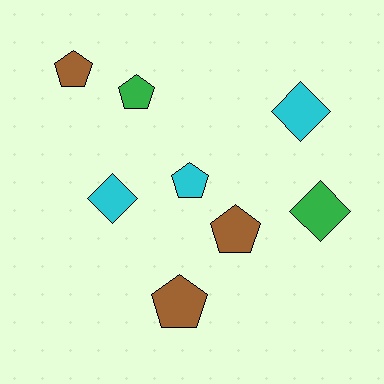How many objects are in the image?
There are 8 objects.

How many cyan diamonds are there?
There are 2 cyan diamonds.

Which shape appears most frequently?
Pentagon, with 5 objects.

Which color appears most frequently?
Brown, with 3 objects.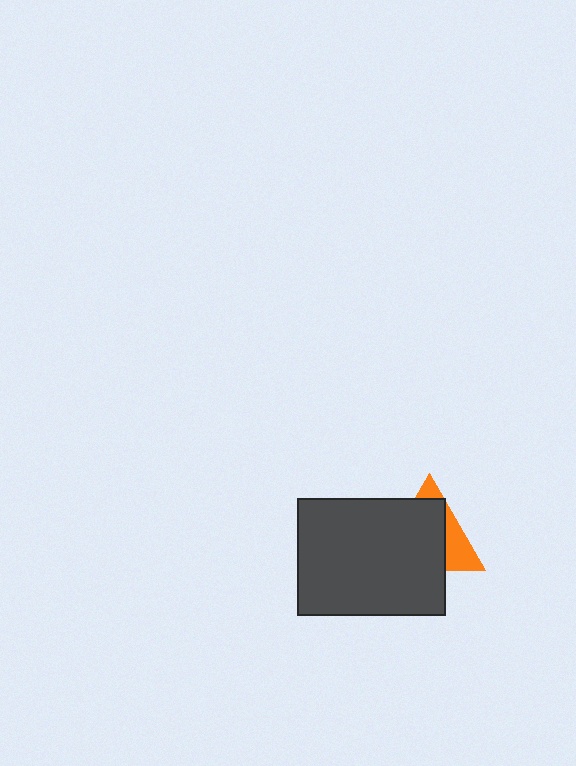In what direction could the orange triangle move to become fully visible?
The orange triangle could move toward the upper-right. That would shift it out from behind the dark gray rectangle entirely.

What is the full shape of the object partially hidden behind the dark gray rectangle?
The partially hidden object is an orange triangle.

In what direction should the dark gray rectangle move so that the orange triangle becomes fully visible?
The dark gray rectangle should move toward the lower-left. That is the shortest direction to clear the overlap and leave the orange triangle fully visible.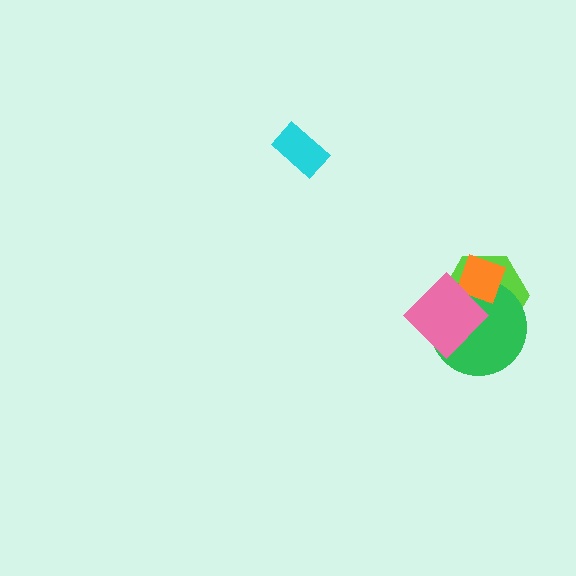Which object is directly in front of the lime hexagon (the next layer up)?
The green circle is directly in front of the lime hexagon.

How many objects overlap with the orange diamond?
3 objects overlap with the orange diamond.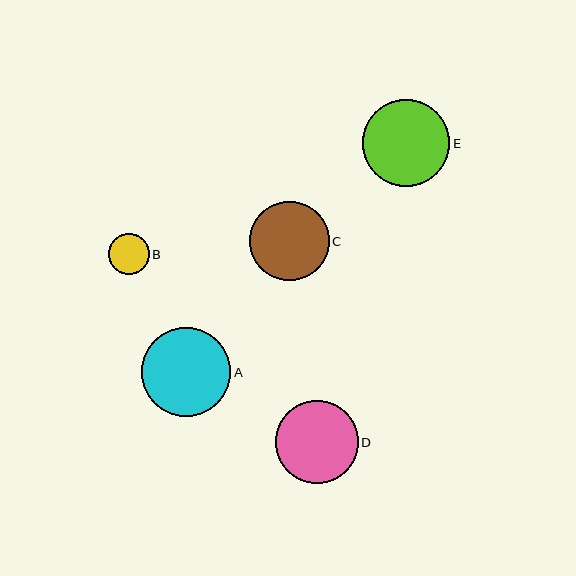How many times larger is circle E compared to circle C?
Circle E is approximately 1.1 times the size of circle C.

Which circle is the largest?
Circle A is the largest with a size of approximately 90 pixels.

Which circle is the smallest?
Circle B is the smallest with a size of approximately 41 pixels.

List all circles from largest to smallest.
From largest to smallest: A, E, D, C, B.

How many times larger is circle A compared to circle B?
Circle A is approximately 2.2 times the size of circle B.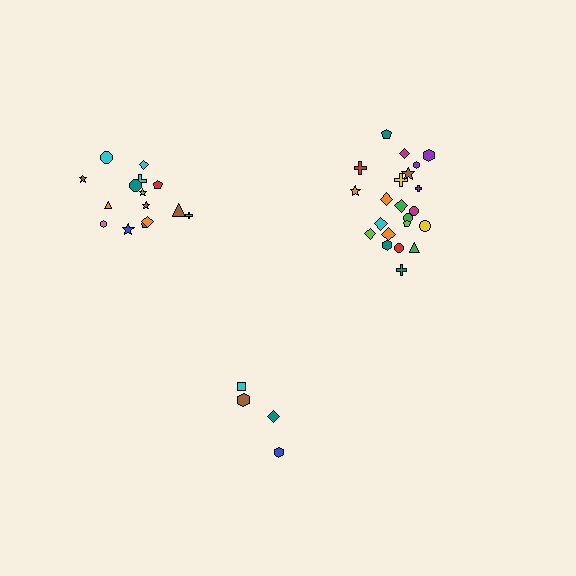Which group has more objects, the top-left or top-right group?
The top-right group.